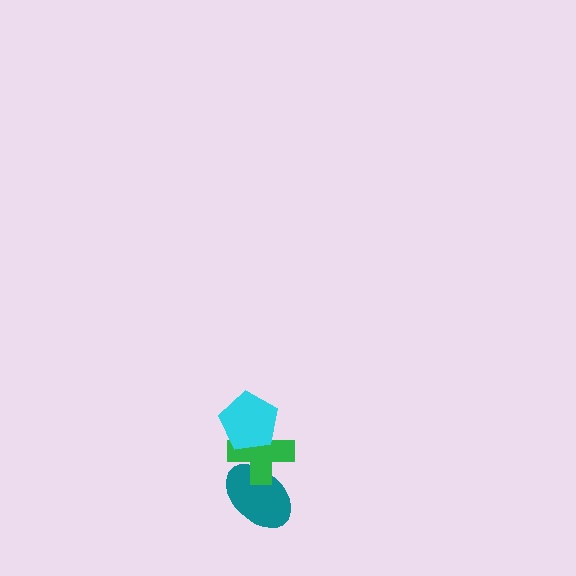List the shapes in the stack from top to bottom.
From top to bottom: the cyan pentagon, the green cross, the teal ellipse.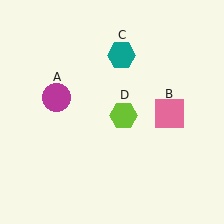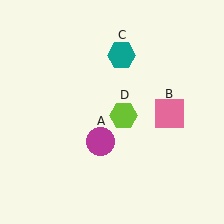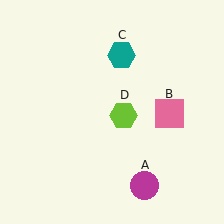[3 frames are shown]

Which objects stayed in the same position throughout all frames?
Pink square (object B) and teal hexagon (object C) and lime hexagon (object D) remained stationary.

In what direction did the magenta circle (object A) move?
The magenta circle (object A) moved down and to the right.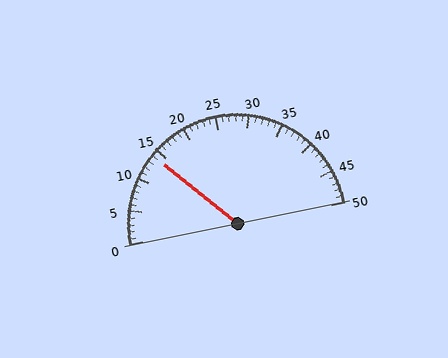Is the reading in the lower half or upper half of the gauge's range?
The reading is in the lower half of the range (0 to 50).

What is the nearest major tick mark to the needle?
The nearest major tick mark is 15.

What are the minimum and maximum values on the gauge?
The gauge ranges from 0 to 50.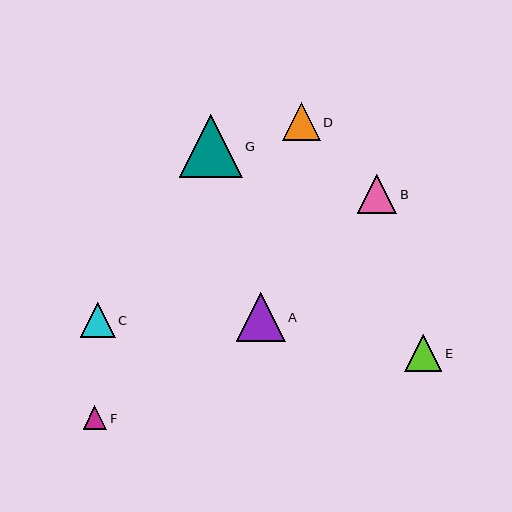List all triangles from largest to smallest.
From largest to smallest: G, A, B, D, E, C, F.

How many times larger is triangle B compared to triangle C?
Triangle B is approximately 1.1 times the size of triangle C.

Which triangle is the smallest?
Triangle F is the smallest with a size of approximately 24 pixels.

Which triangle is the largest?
Triangle G is the largest with a size of approximately 63 pixels.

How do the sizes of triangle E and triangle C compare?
Triangle E and triangle C are approximately the same size.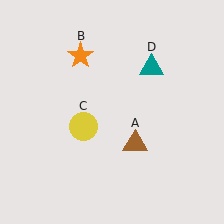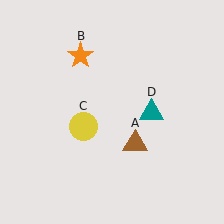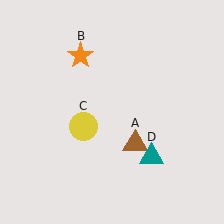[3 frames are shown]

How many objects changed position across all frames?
1 object changed position: teal triangle (object D).